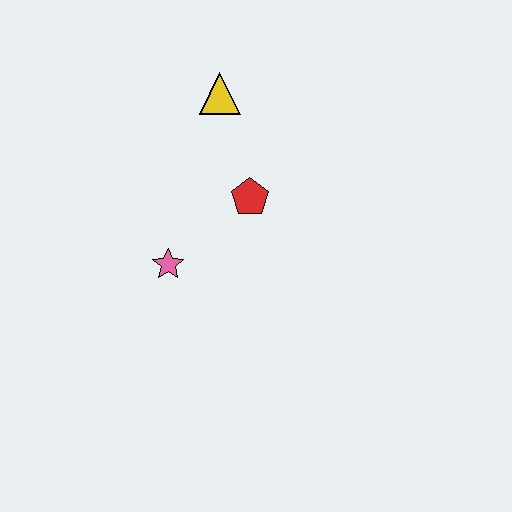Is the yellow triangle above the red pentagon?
Yes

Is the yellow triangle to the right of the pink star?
Yes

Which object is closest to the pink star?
The red pentagon is closest to the pink star.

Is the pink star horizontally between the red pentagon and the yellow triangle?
No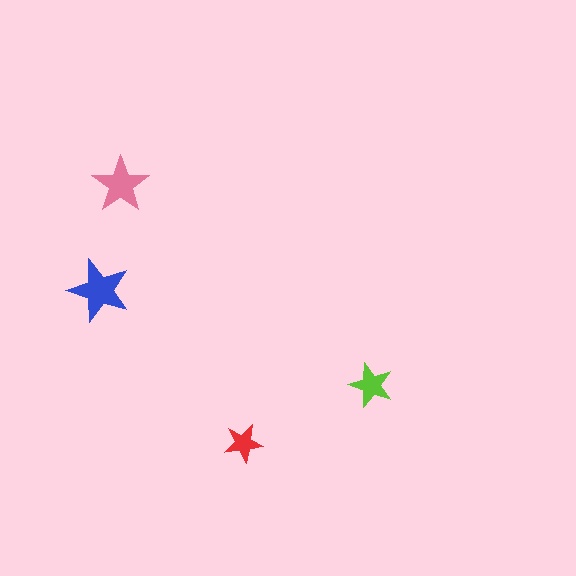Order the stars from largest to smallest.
the blue one, the pink one, the lime one, the red one.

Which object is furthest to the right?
The lime star is rightmost.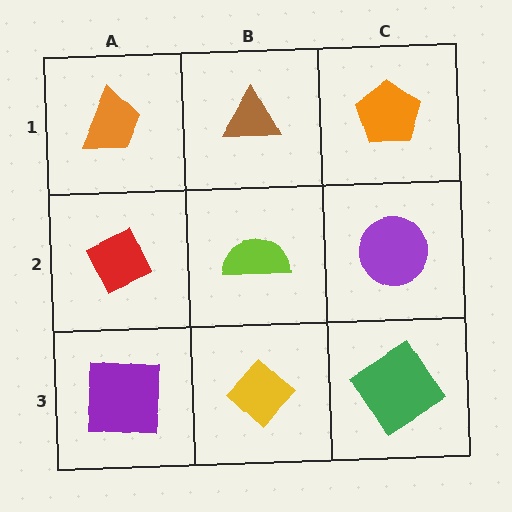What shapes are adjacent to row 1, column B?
A lime semicircle (row 2, column B), an orange trapezoid (row 1, column A), an orange pentagon (row 1, column C).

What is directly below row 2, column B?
A yellow diamond.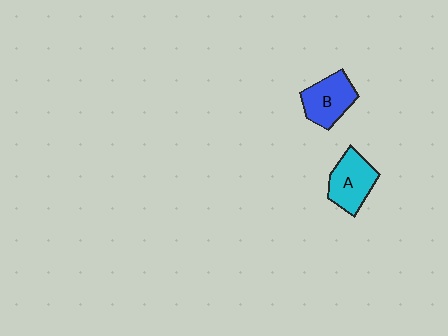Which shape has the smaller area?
Shape B (blue).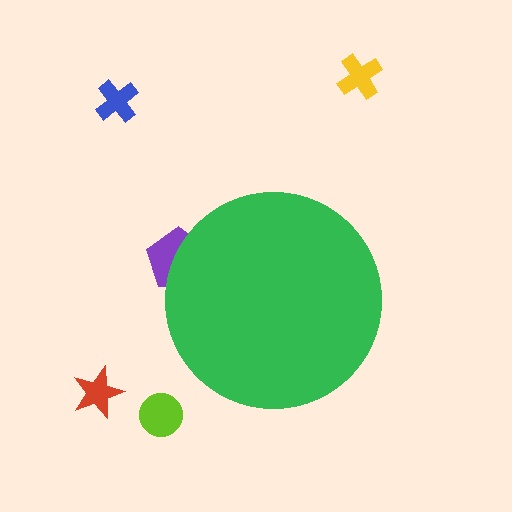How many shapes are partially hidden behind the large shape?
1 shape is partially hidden.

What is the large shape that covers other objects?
A green circle.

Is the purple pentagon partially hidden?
Yes, the purple pentagon is partially hidden behind the green circle.